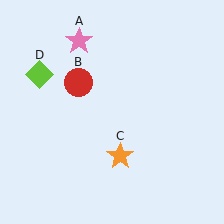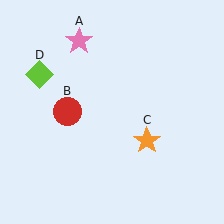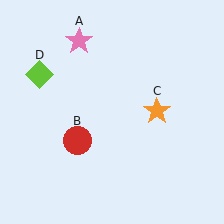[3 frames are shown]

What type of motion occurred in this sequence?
The red circle (object B), orange star (object C) rotated counterclockwise around the center of the scene.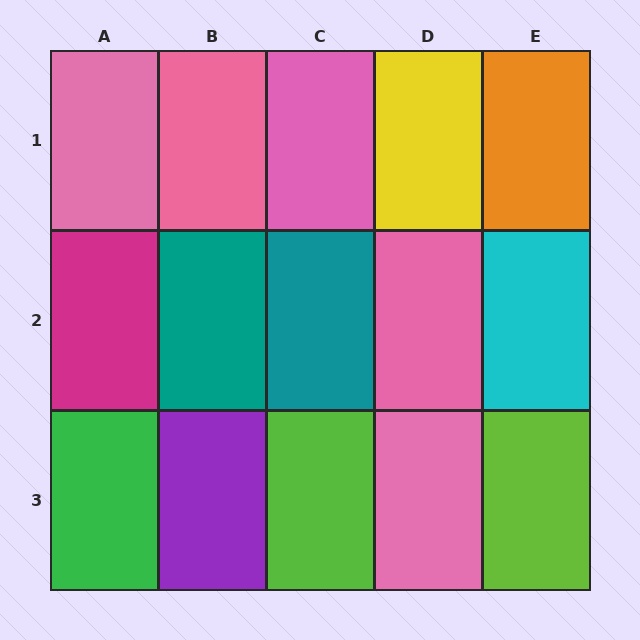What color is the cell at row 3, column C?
Lime.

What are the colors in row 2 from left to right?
Magenta, teal, teal, pink, cyan.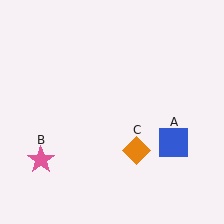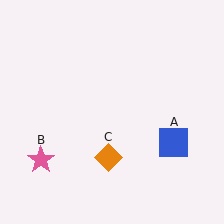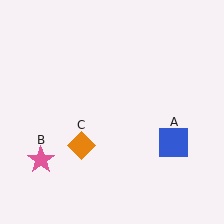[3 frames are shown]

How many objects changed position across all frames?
1 object changed position: orange diamond (object C).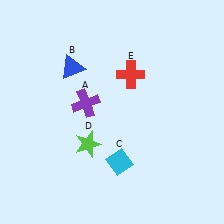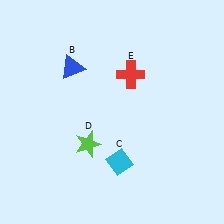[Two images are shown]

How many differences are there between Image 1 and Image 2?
There is 1 difference between the two images.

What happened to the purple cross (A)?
The purple cross (A) was removed in Image 2. It was in the top-left area of Image 1.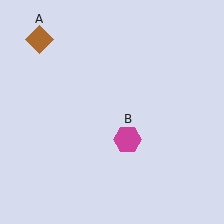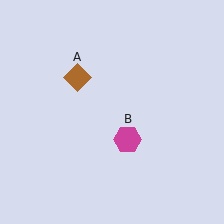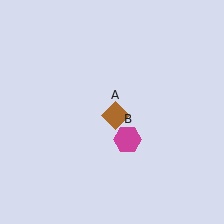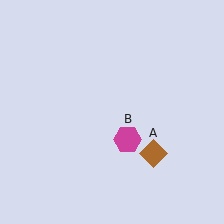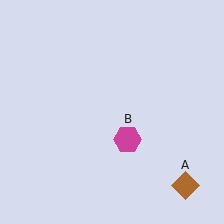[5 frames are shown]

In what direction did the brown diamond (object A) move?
The brown diamond (object A) moved down and to the right.